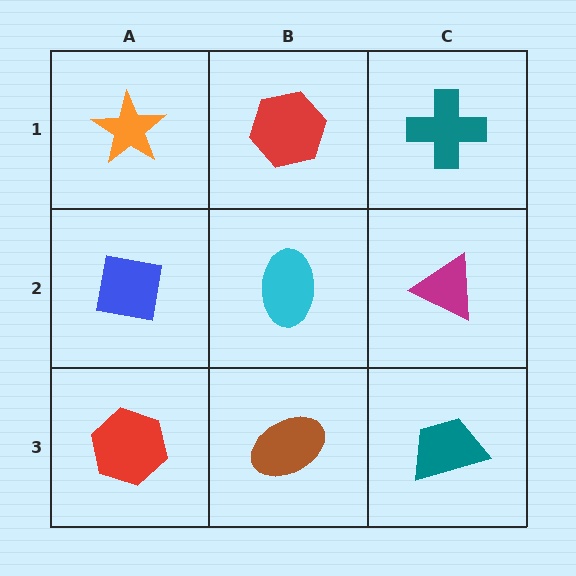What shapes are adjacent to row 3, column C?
A magenta triangle (row 2, column C), a brown ellipse (row 3, column B).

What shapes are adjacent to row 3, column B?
A cyan ellipse (row 2, column B), a red hexagon (row 3, column A), a teal trapezoid (row 3, column C).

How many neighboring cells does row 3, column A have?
2.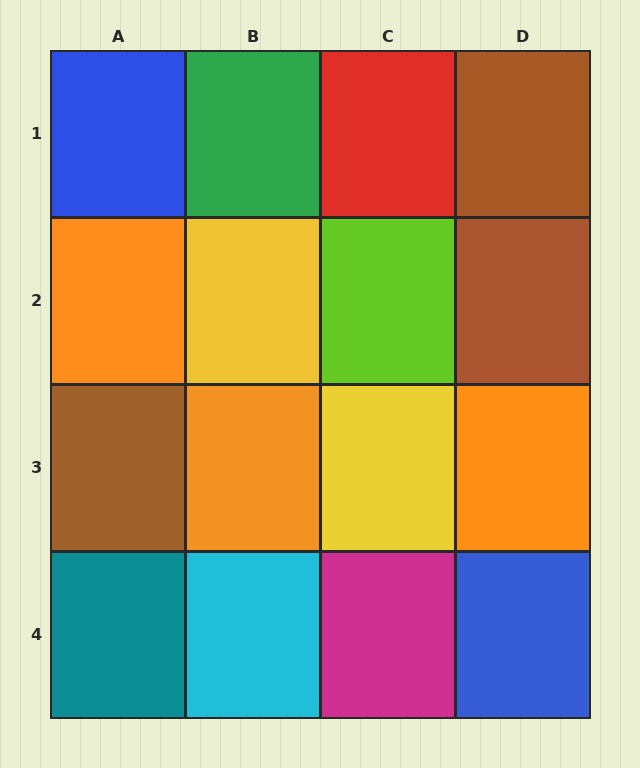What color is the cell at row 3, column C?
Yellow.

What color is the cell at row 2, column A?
Orange.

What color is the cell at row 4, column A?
Teal.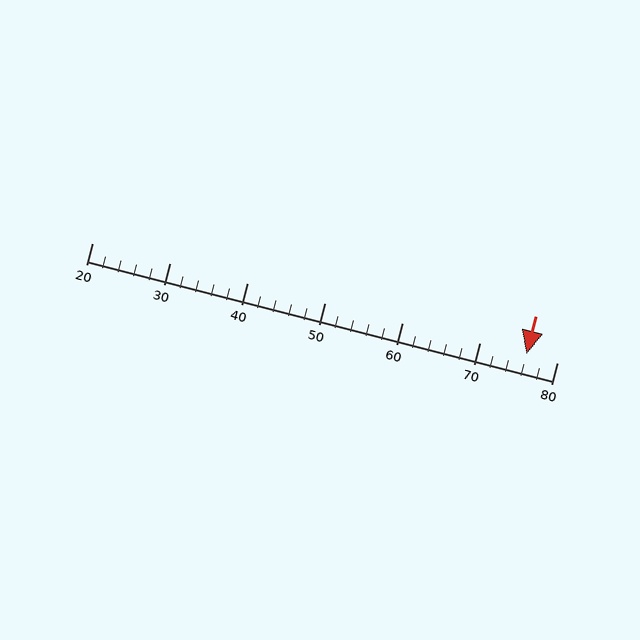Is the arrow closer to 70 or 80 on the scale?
The arrow is closer to 80.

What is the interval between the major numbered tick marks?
The major tick marks are spaced 10 units apart.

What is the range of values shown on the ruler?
The ruler shows values from 20 to 80.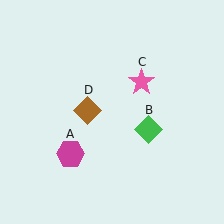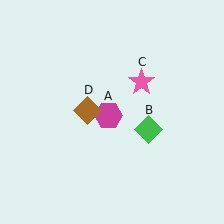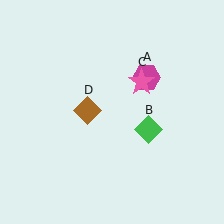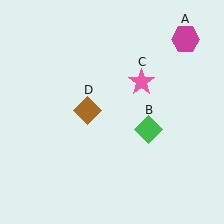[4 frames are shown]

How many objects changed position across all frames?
1 object changed position: magenta hexagon (object A).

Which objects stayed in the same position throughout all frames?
Green diamond (object B) and pink star (object C) and brown diamond (object D) remained stationary.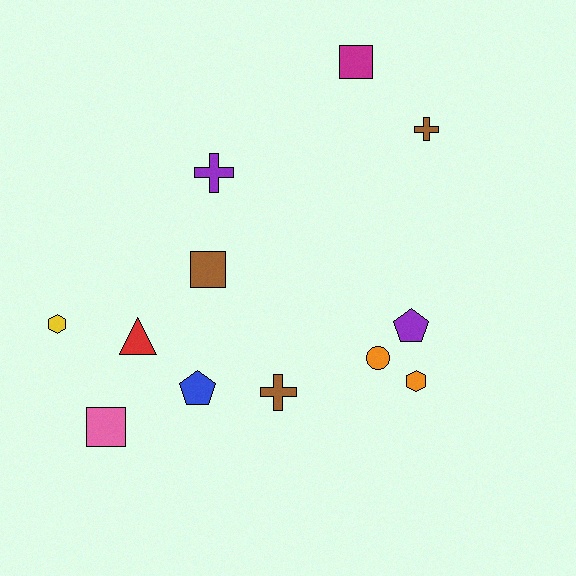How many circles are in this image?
There is 1 circle.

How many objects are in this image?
There are 12 objects.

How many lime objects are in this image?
There are no lime objects.